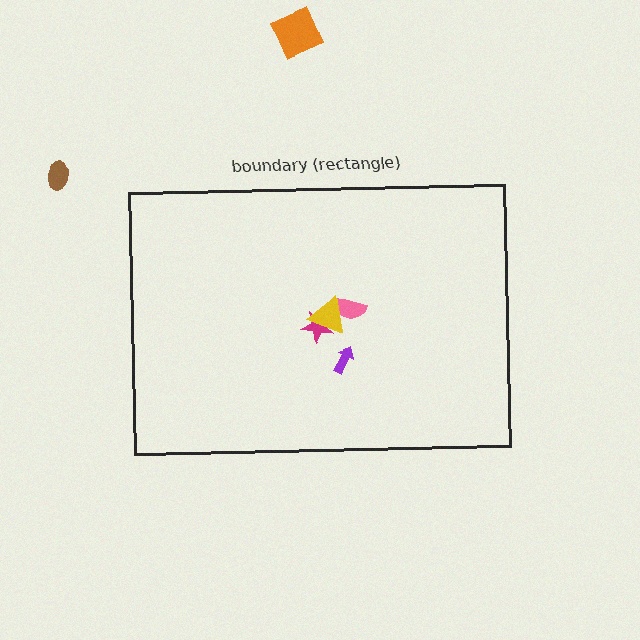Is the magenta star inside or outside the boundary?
Inside.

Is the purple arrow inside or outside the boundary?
Inside.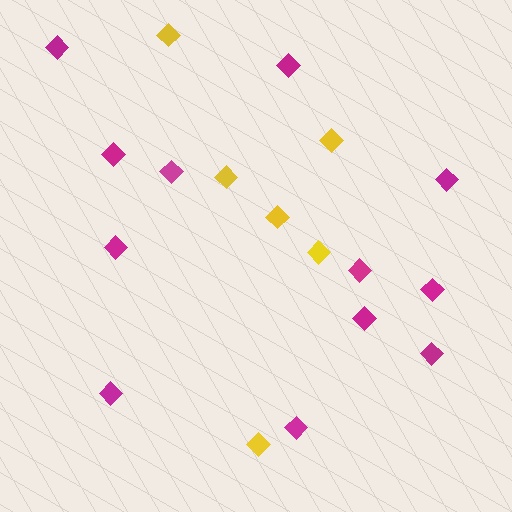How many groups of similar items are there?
There are 2 groups: one group of yellow diamonds (6) and one group of magenta diamonds (12).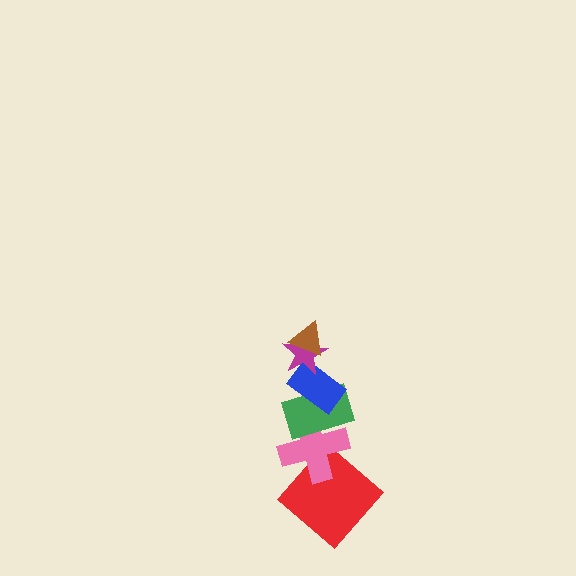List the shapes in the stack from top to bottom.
From top to bottom: the brown triangle, the magenta star, the blue rectangle, the green rectangle, the pink cross, the red diamond.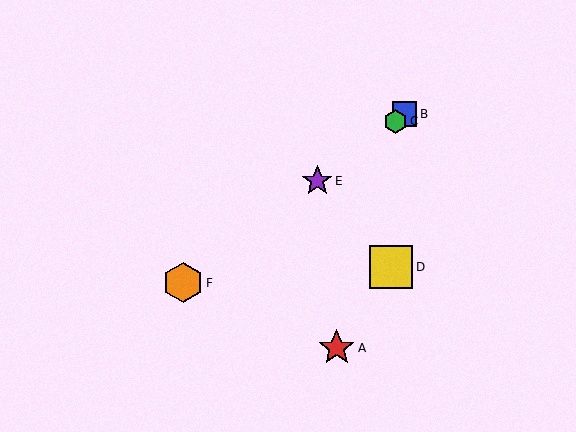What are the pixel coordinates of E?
Object E is at (317, 181).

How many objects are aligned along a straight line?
4 objects (B, C, E, F) are aligned along a straight line.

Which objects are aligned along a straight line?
Objects B, C, E, F are aligned along a straight line.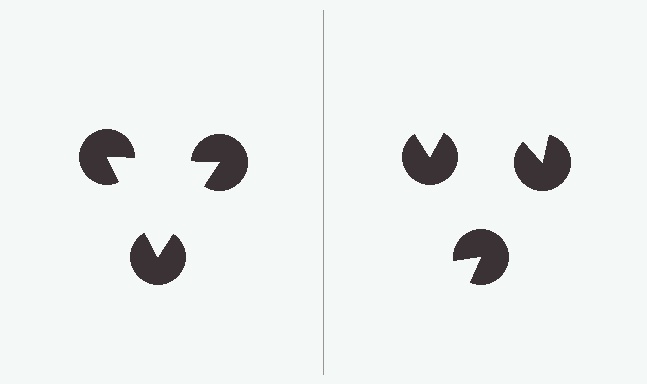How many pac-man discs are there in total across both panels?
6 — 3 on each side.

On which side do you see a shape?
An illusory triangle appears on the left side. On the right side the wedge cuts are rotated, so no coherent shape forms.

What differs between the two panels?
The pac-man discs are positioned identically on both sides; only the wedge orientations differ. On the left they align to a triangle; on the right they are misaligned.